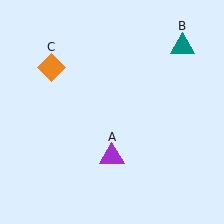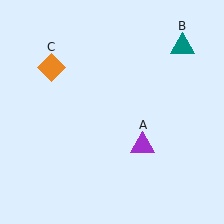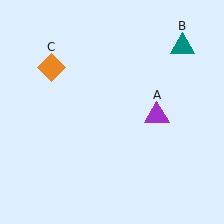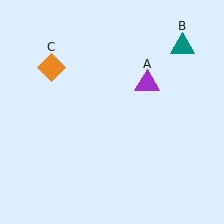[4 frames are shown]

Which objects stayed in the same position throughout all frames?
Teal triangle (object B) and orange diamond (object C) remained stationary.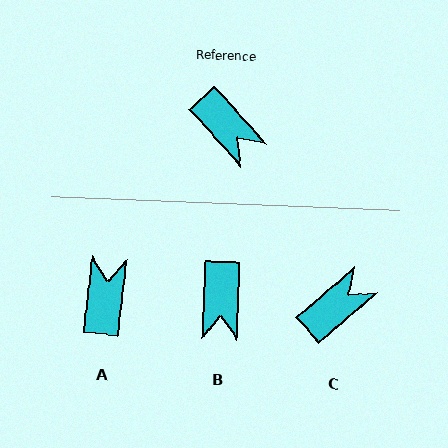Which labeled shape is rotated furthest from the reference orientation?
A, about 132 degrees away.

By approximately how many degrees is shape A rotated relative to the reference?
Approximately 132 degrees counter-clockwise.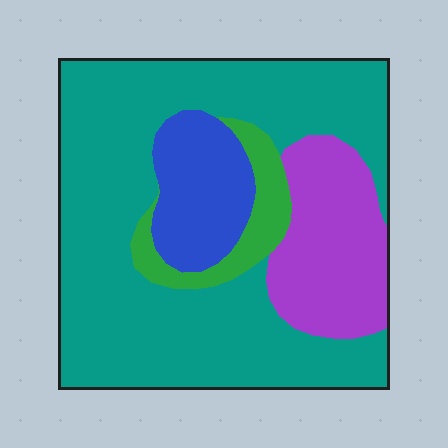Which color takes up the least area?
Green, at roughly 10%.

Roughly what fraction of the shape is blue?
Blue takes up about one eighth (1/8) of the shape.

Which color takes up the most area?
Teal, at roughly 60%.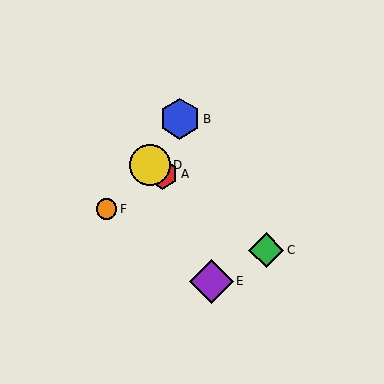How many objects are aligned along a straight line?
3 objects (A, C, D) are aligned along a straight line.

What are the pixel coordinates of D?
Object D is at (150, 165).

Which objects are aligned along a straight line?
Objects A, C, D are aligned along a straight line.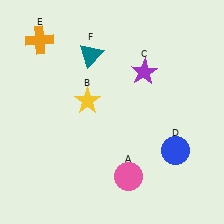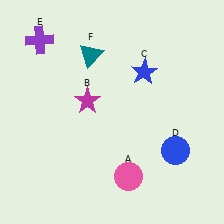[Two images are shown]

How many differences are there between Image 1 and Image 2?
There are 3 differences between the two images.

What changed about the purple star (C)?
In Image 1, C is purple. In Image 2, it changed to blue.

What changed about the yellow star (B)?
In Image 1, B is yellow. In Image 2, it changed to magenta.